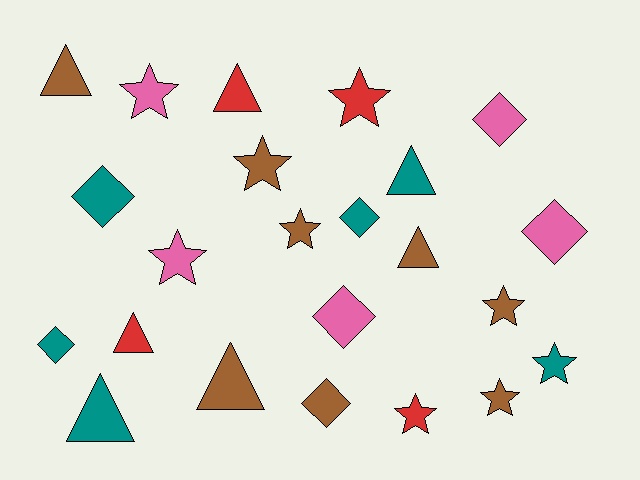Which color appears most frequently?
Brown, with 8 objects.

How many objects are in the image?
There are 23 objects.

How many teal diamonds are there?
There are 3 teal diamonds.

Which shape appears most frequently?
Star, with 9 objects.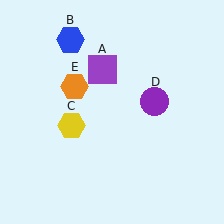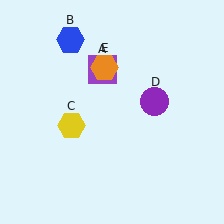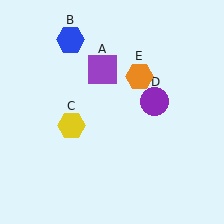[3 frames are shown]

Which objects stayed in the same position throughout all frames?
Purple square (object A) and blue hexagon (object B) and yellow hexagon (object C) and purple circle (object D) remained stationary.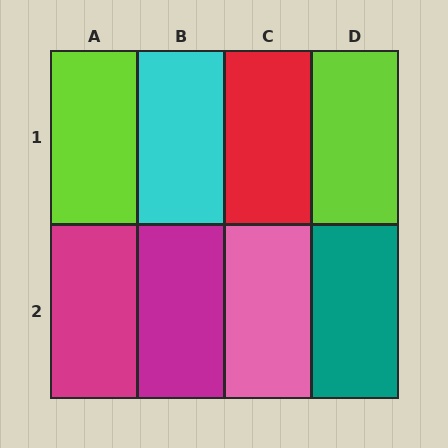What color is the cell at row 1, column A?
Lime.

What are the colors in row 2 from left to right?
Magenta, magenta, pink, teal.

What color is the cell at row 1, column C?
Red.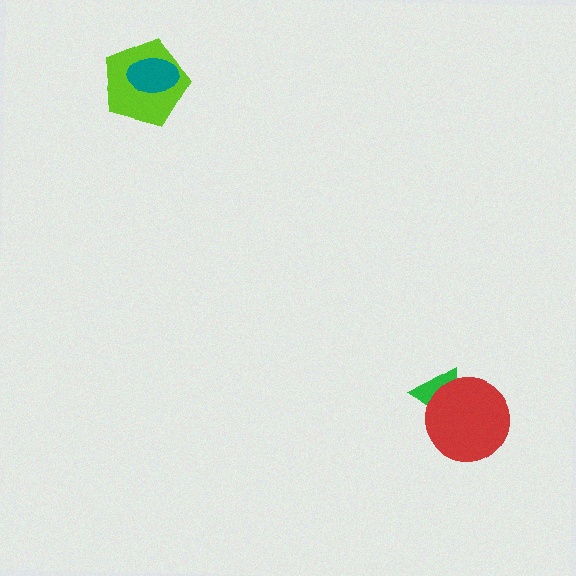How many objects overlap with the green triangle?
1 object overlaps with the green triangle.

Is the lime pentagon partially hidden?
Yes, it is partially covered by another shape.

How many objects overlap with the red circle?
1 object overlaps with the red circle.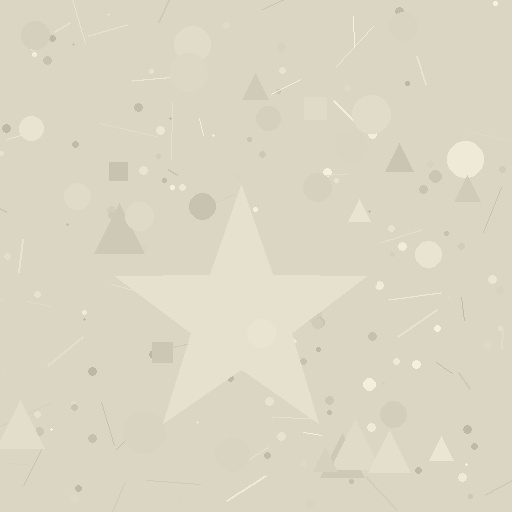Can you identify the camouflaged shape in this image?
The camouflaged shape is a star.